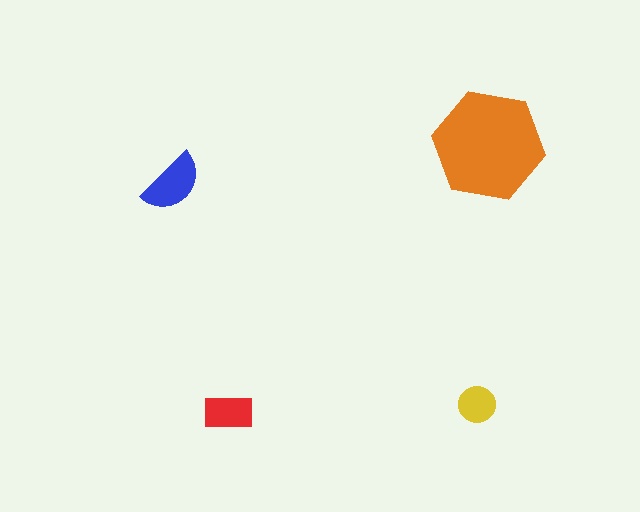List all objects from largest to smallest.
The orange hexagon, the blue semicircle, the red rectangle, the yellow circle.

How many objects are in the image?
There are 4 objects in the image.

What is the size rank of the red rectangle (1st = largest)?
3rd.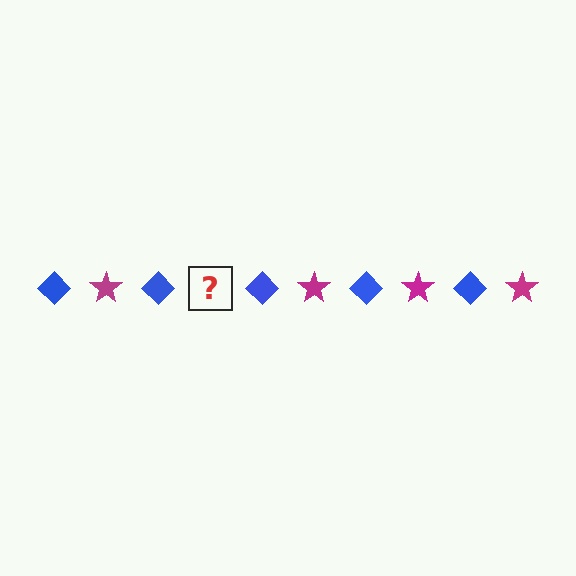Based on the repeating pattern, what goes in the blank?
The blank should be a magenta star.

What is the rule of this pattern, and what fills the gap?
The rule is that the pattern alternates between blue diamond and magenta star. The gap should be filled with a magenta star.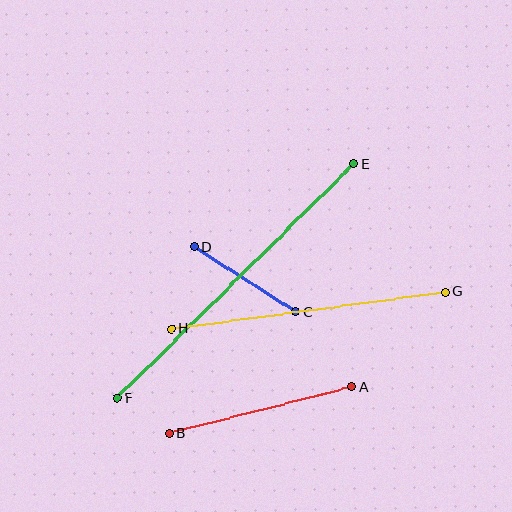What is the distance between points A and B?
The distance is approximately 188 pixels.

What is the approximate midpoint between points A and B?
The midpoint is at approximately (261, 410) pixels.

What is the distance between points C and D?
The distance is approximately 121 pixels.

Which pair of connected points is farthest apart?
Points E and F are farthest apart.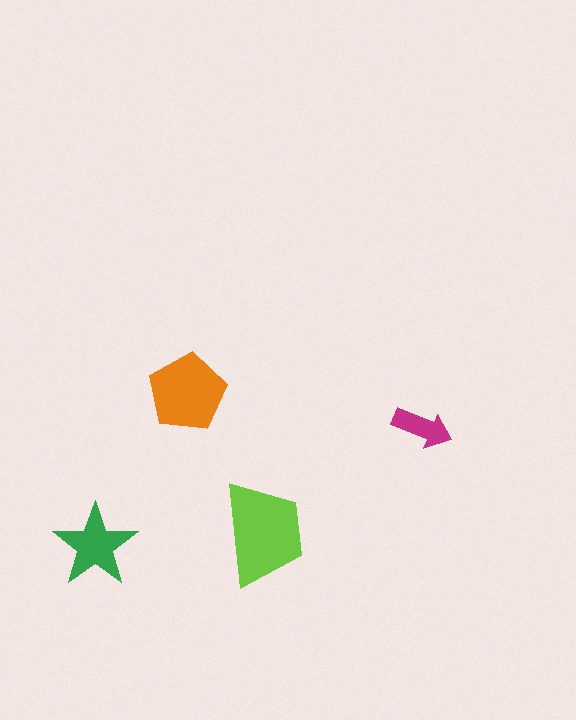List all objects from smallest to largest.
The magenta arrow, the green star, the orange pentagon, the lime trapezoid.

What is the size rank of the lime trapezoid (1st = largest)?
1st.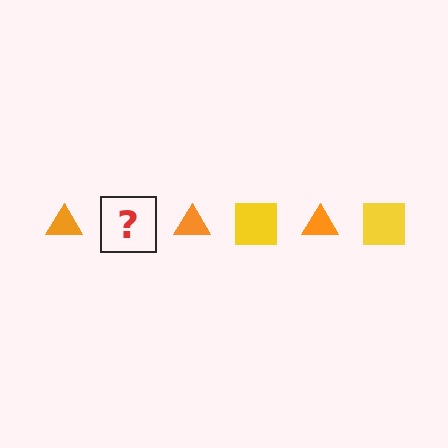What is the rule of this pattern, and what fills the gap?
The rule is that the pattern alternates between orange triangle and yellow square. The gap should be filled with a yellow square.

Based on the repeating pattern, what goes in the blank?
The blank should be a yellow square.